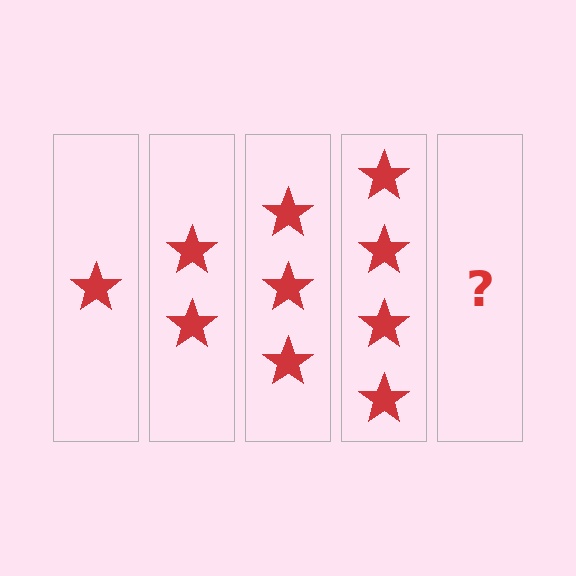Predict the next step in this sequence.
The next step is 5 stars.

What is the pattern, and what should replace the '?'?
The pattern is that each step adds one more star. The '?' should be 5 stars.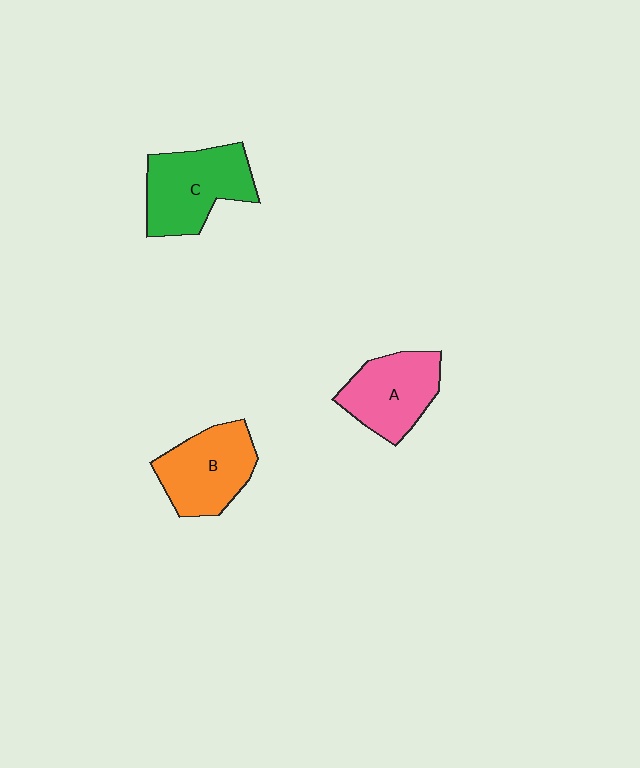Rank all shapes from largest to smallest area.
From largest to smallest: C (green), B (orange), A (pink).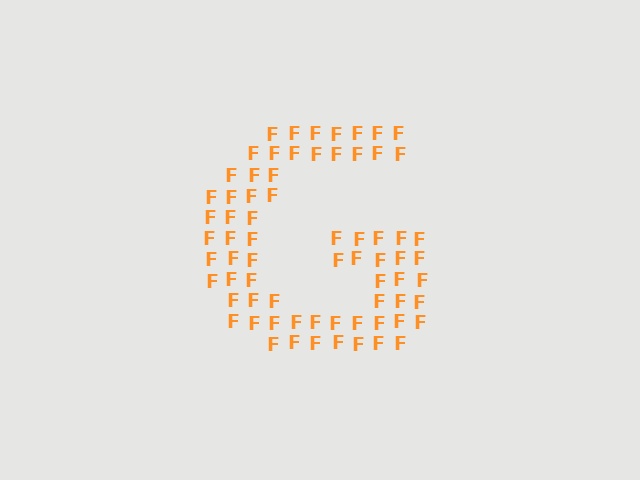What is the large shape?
The large shape is the letter G.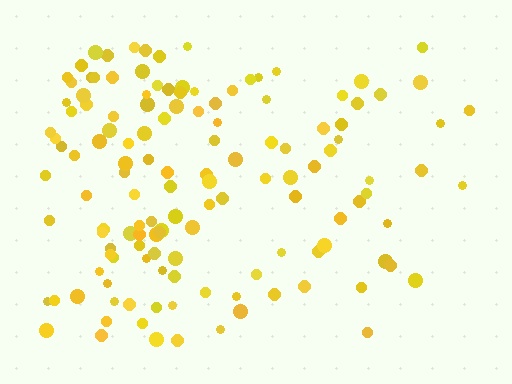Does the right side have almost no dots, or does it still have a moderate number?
Still a moderate number, just noticeably fewer than the left.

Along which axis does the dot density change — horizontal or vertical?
Horizontal.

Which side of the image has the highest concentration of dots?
The left.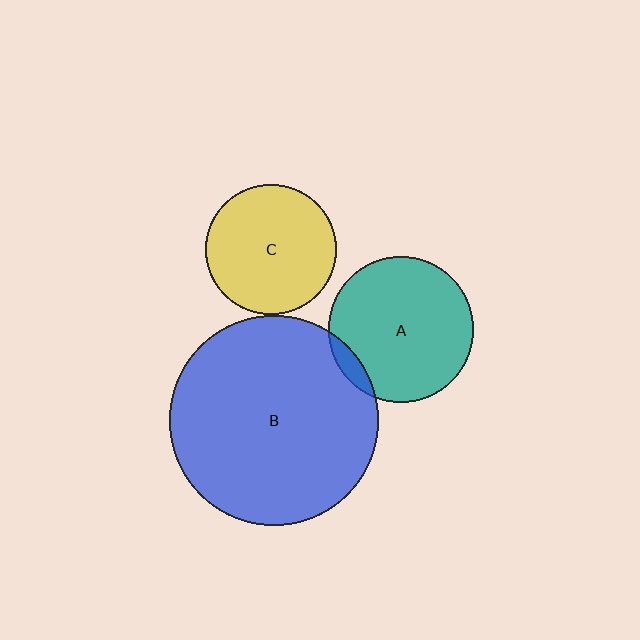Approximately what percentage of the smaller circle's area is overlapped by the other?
Approximately 5%.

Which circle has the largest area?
Circle B (blue).